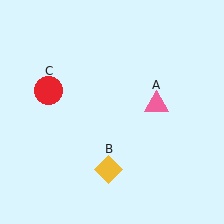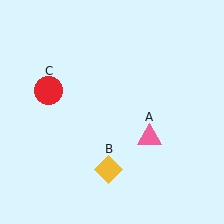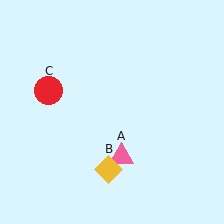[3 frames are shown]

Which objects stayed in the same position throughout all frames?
Yellow diamond (object B) and red circle (object C) remained stationary.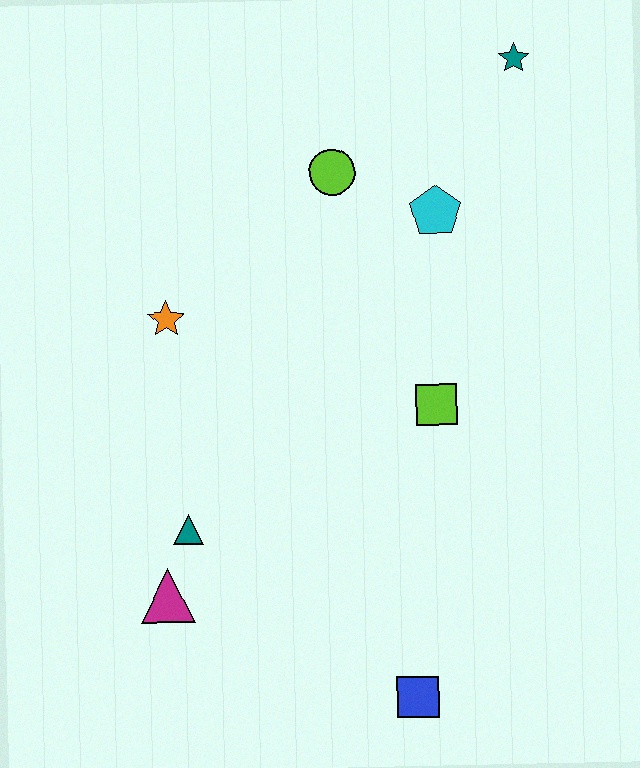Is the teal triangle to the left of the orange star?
No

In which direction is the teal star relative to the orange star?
The teal star is to the right of the orange star.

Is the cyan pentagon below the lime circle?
Yes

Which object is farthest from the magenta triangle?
The teal star is farthest from the magenta triangle.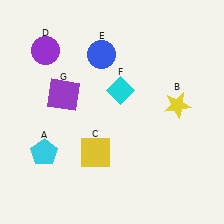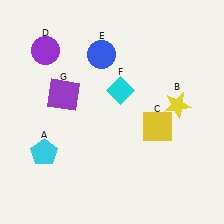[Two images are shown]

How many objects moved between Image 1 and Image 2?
1 object moved between the two images.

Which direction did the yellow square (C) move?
The yellow square (C) moved right.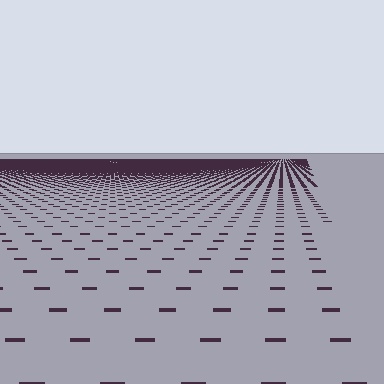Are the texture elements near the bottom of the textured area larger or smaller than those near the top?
Larger. Near the bottom, elements are closer to the viewer and appear at a bigger on-screen size.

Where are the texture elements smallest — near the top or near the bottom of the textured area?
Near the top.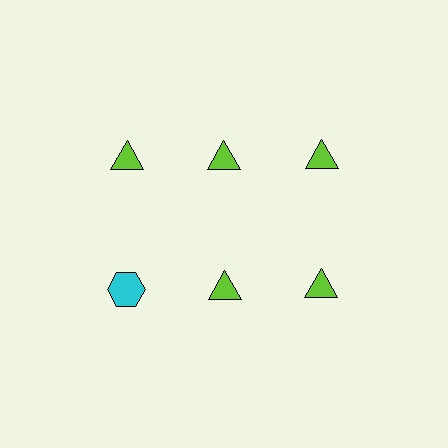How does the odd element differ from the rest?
It differs in both color (cyan instead of lime) and shape (hexagon instead of triangle).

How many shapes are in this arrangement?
There are 6 shapes arranged in a grid pattern.